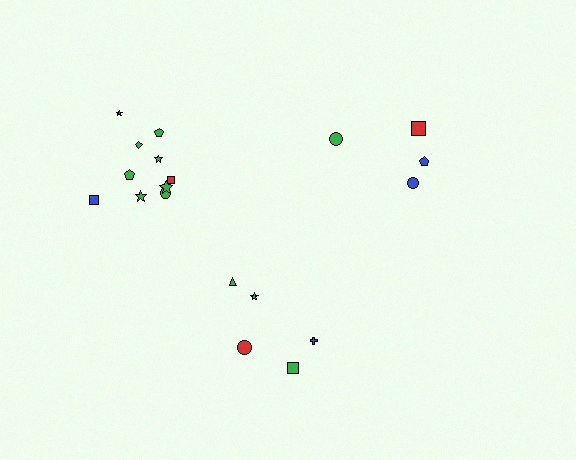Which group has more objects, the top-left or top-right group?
The top-left group.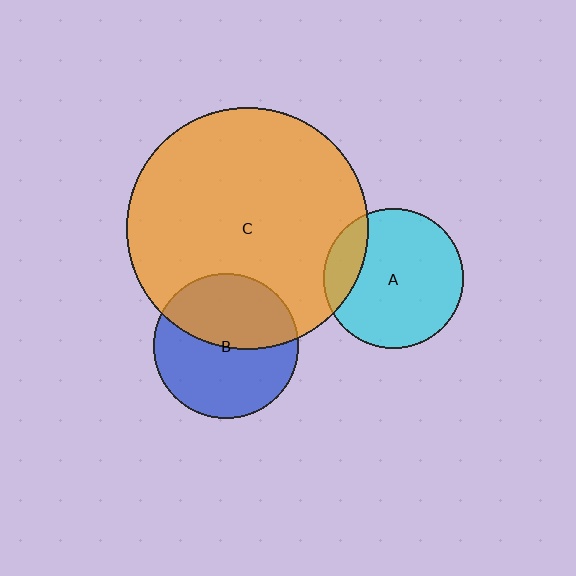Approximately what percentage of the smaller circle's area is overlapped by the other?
Approximately 45%.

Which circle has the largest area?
Circle C (orange).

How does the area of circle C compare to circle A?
Approximately 3.0 times.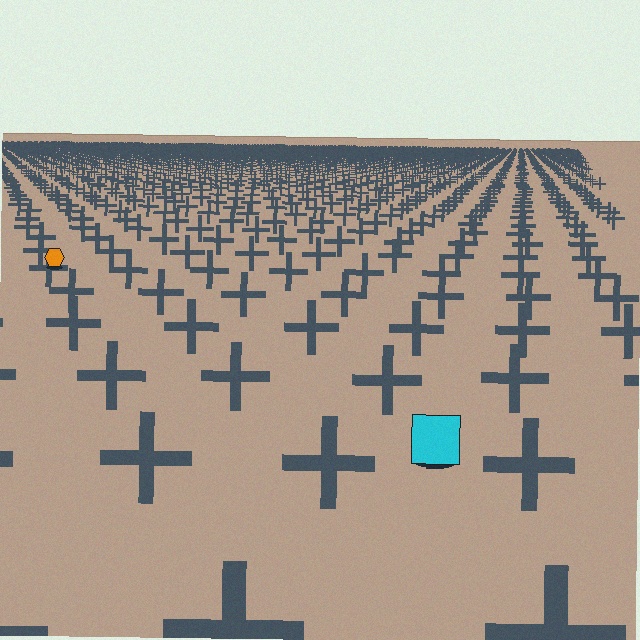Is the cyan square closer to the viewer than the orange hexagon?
Yes. The cyan square is closer — you can tell from the texture gradient: the ground texture is coarser near it.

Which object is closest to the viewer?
The cyan square is closest. The texture marks near it are larger and more spread out.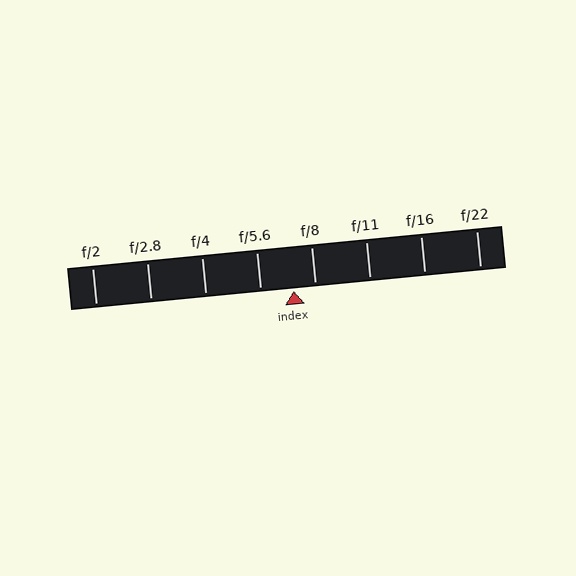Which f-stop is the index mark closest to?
The index mark is closest to f/8.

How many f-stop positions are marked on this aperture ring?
There are 8 f-stop positions marked.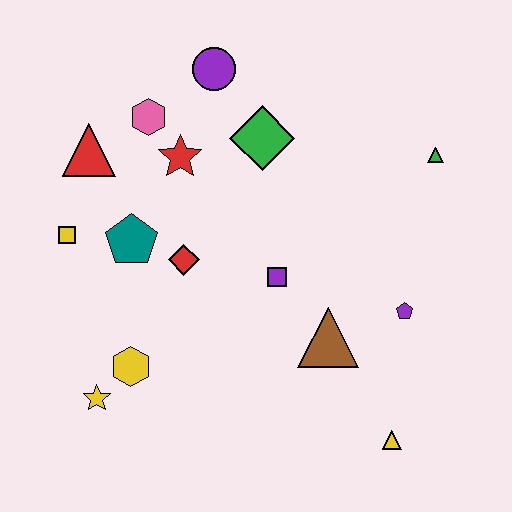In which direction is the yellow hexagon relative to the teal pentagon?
The yellow hexagon is below the teal pentagon.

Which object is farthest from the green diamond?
The yellow triangle is farthest from the green diamond.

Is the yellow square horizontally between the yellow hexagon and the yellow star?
No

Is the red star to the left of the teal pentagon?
No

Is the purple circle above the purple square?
Yes